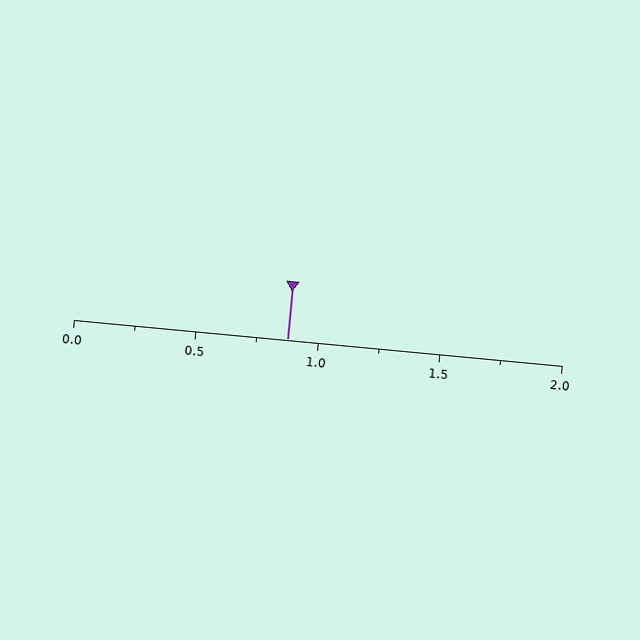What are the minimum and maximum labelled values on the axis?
The axis runs from 0.0 to 2.0.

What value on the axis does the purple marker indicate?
The marker indicates approximately 0.88.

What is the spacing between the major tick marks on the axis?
The major ticks are spaced 0.5 apart.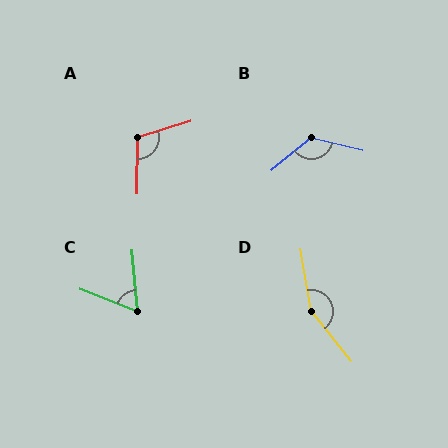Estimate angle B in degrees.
Approximately 127 degrees.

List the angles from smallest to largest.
C (63°), A (107°), B (127°), D (151°).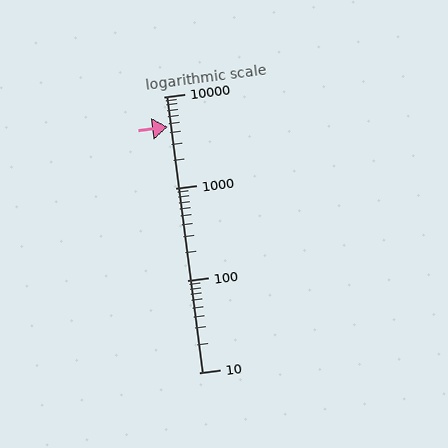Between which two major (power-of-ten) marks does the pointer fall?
The pointer is between 1000 and 10000.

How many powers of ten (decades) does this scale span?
The scale spans 3 decades, from 10 to 10000.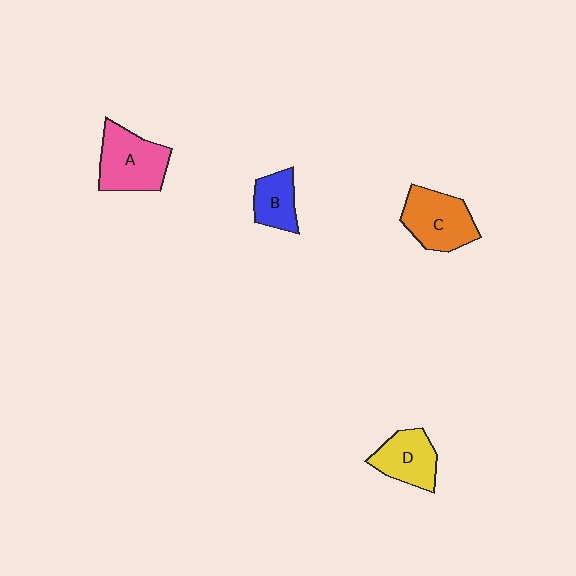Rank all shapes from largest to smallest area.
From largest to smallest: A (pink), C (orange), D (yellow), B (blue).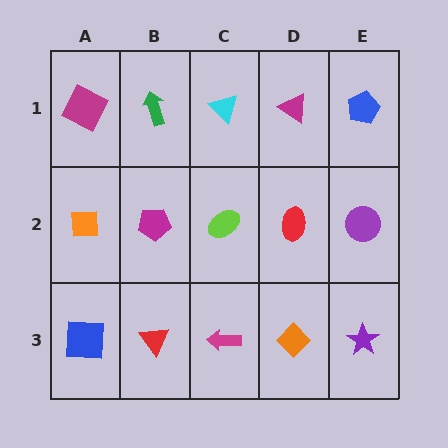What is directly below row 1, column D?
A red ellipse.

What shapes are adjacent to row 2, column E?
A blue pentagon (row 1, column E), a purple star (row 3, column E), a red ellipse (row 2, column D).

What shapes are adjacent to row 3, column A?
An orange square (row 2, column A), a red triangle (row 3, column B).